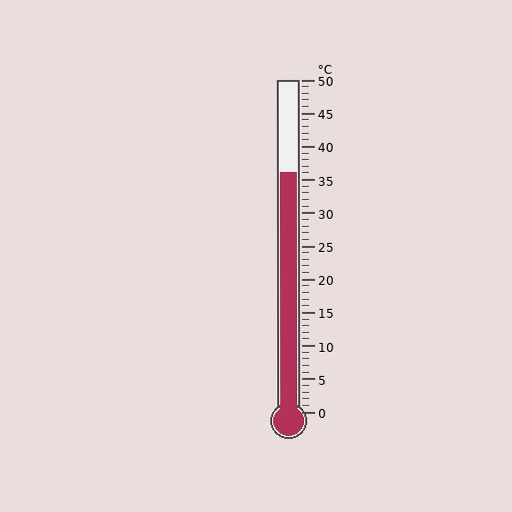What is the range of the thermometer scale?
The thermometer scale ranges from 0°C to 50°C.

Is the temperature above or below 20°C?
The temperature is above 20°C.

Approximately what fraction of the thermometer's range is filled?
The thermometer is filled to approximately 70% of its range.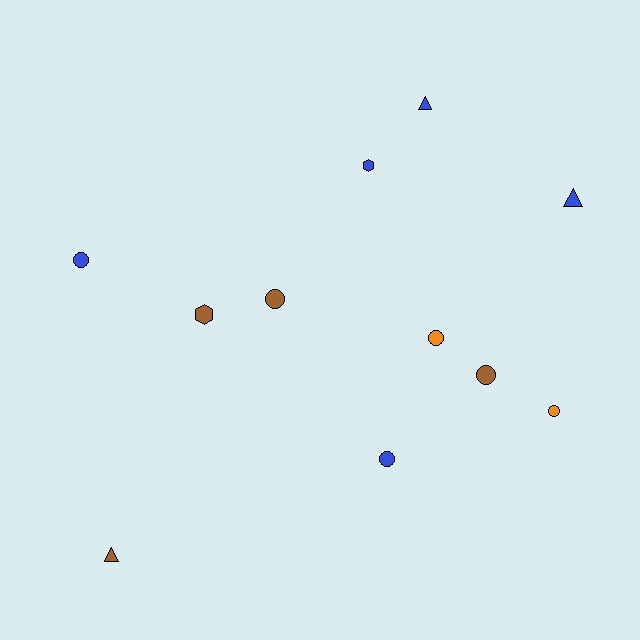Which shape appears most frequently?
Circle, with 6 objects.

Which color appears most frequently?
Blue, with 5 objects.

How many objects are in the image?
There are 11 objects.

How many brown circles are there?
There are 2 brown circles.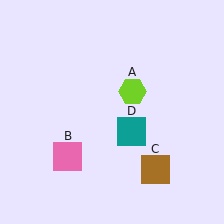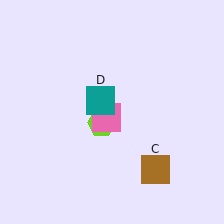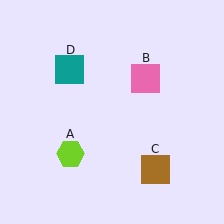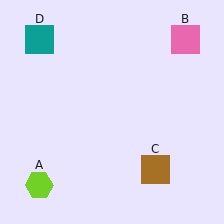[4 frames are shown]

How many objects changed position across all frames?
3 objects changed position: lime hexagon (object A), pink square (object B), teal square (object D).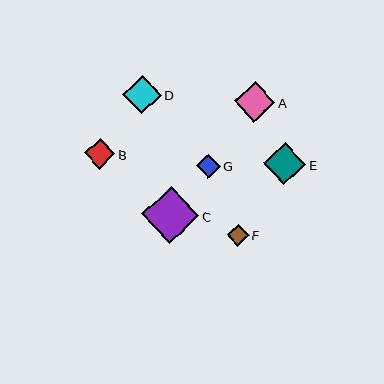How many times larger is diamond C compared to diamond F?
Diamond C is approximately 2.6 times the size of diamond F.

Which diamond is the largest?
Diamond C is the largest with a size of approximately 57 pixels.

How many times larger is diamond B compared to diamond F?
Diamond B is approximately 1.4 times the size of diamond F.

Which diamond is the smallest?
Diamond F is the smallest with a size of approximately 22 pixels.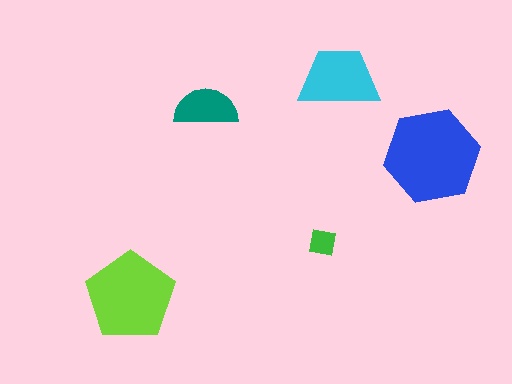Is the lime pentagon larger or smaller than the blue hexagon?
Smaller.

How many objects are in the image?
There are 5 objects in the image.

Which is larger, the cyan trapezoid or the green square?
The cyan trapezoid.